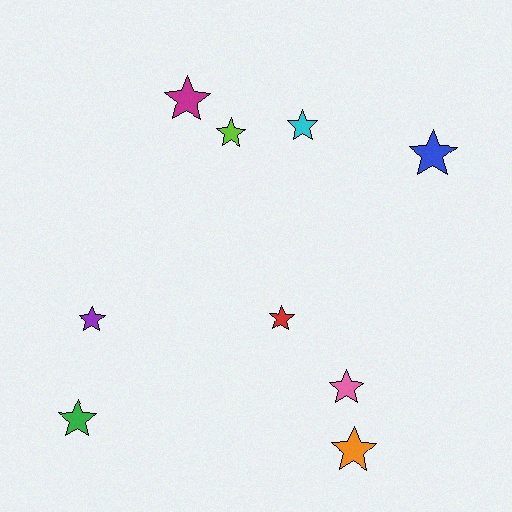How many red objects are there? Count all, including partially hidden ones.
There is 1 red object.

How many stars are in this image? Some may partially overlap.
There are 9 stars.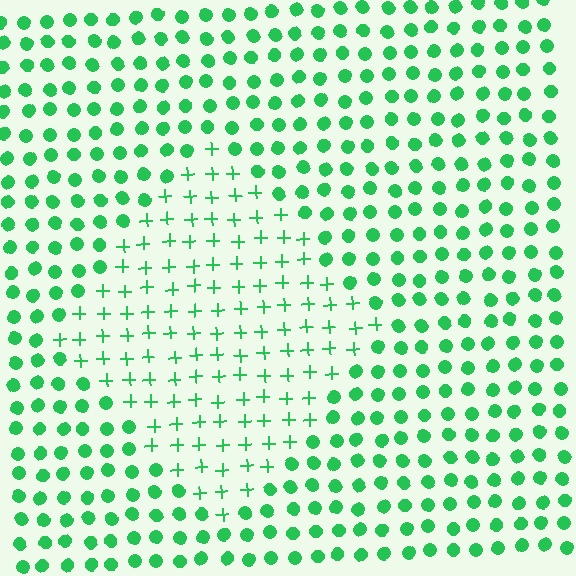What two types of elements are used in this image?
The image uses plus signs inside the diamond region and circles outside it.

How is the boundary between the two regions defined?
The boundary is defined by a change in element shape: plus signs inside vs. circles outside. All elements share the same color and spacing.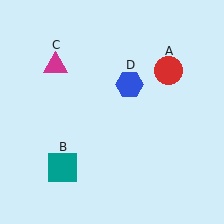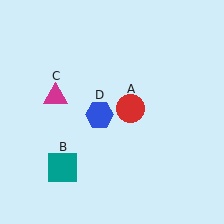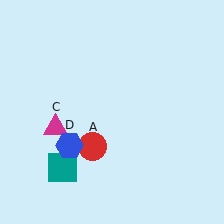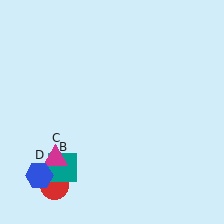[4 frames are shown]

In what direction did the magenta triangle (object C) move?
The magenta triangle (object C) moved down.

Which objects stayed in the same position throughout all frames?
Teal square (object B) remained stationary.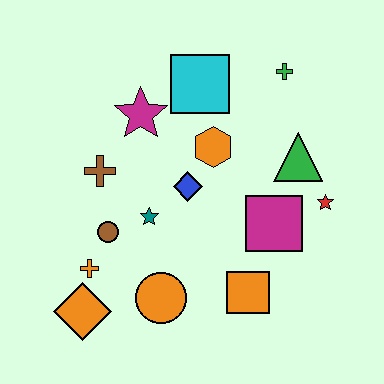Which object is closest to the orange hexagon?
The blue diamond is closest to the orange hexagon.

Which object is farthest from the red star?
The orange diamond is farthest from the red star.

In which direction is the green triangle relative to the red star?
The green triangle is above the red star.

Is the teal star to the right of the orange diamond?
Yes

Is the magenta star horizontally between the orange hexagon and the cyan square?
No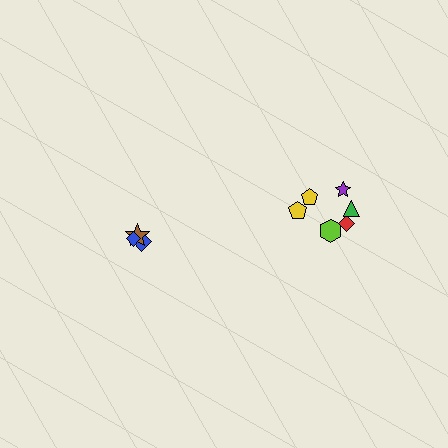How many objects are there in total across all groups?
There are 9 objects.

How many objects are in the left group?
There are 3 objects.